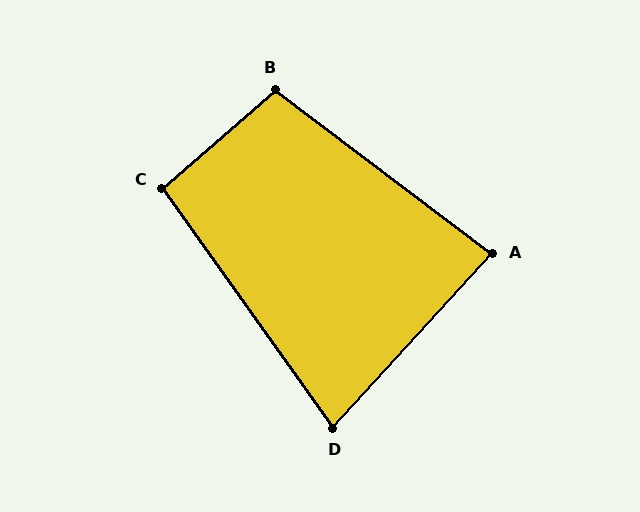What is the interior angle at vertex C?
Approximately 95 degrees (obtuse).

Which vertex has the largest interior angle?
B, at approximately 102 degrees.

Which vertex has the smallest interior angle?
D, at approximately 78 degrees.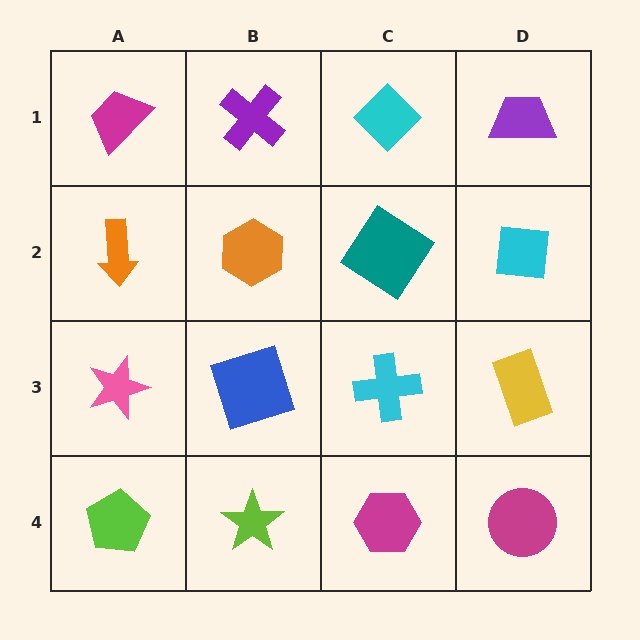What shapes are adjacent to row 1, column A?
An orange arrow (row 2, column A), a purple cross (row 1, column B).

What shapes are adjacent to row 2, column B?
A purple cross (row 1, column B), a blue square (row 3, column B), an orange arrow (row 2, column A), a teal diamond (row 2, column C).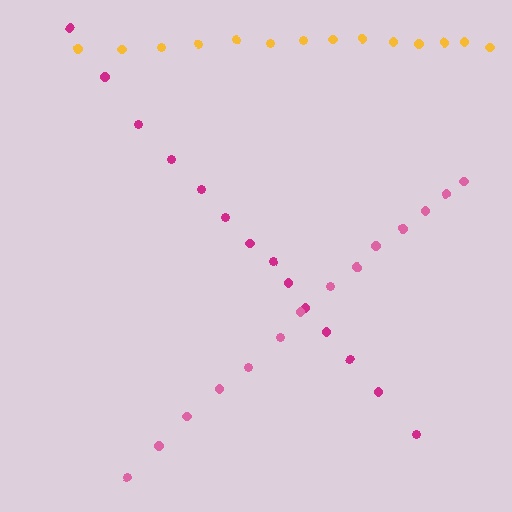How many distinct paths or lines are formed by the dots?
There are 3 distinct paths.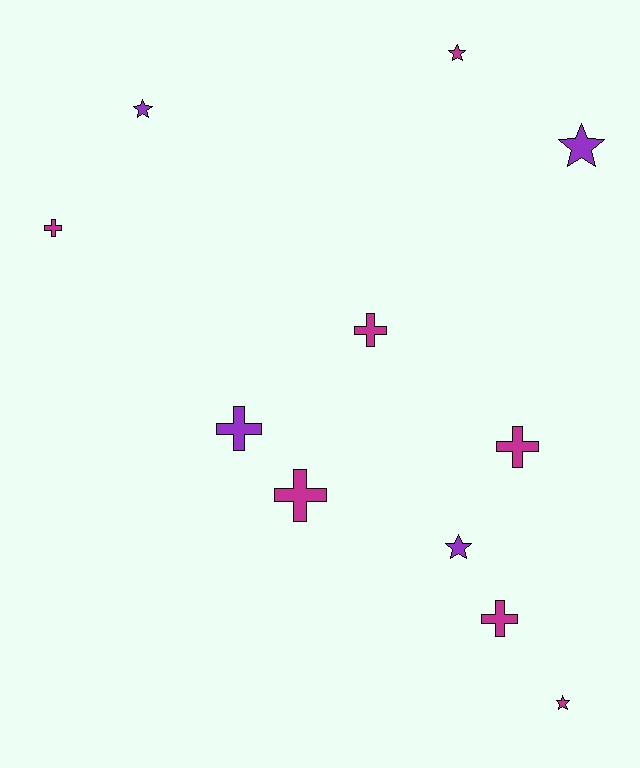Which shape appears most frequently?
Cross, with 6 objects.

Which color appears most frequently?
Magenta, with 7 objects.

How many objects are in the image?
There are 11 objects.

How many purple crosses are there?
There is 1 purple cross.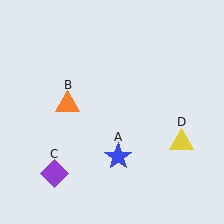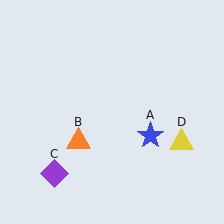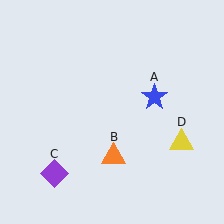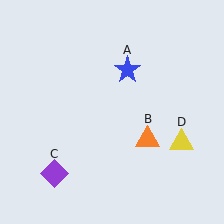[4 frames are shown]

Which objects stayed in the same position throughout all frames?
Purple diamond (object C) and yellow triangle (object D) remained stationary.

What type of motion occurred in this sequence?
The blue star (object A), orange triangle (object B) rotated counterclockwise around the center of the scene.